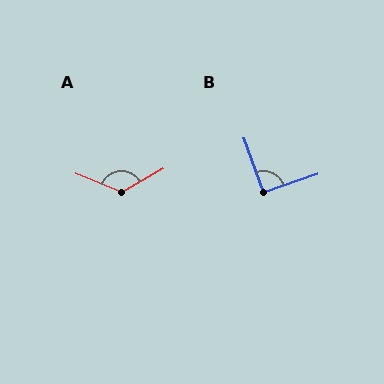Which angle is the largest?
A, at approximately 128 degrees.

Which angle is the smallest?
B, at approximately 91 degrees.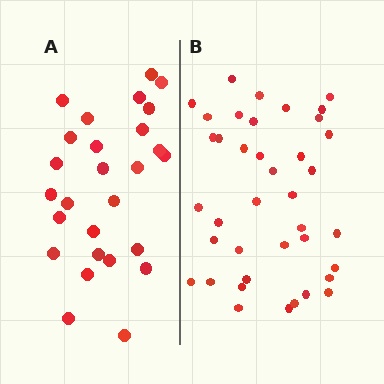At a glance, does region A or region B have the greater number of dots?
Region B (the right region) has more dots.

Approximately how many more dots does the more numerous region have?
Region B has roughly 12 or so more dots than region A.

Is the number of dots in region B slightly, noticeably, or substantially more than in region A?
Region B has noticeably more, but not dramatically so. The ratio is roughly 1.4 to 1.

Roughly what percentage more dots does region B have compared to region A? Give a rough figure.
About 45% more.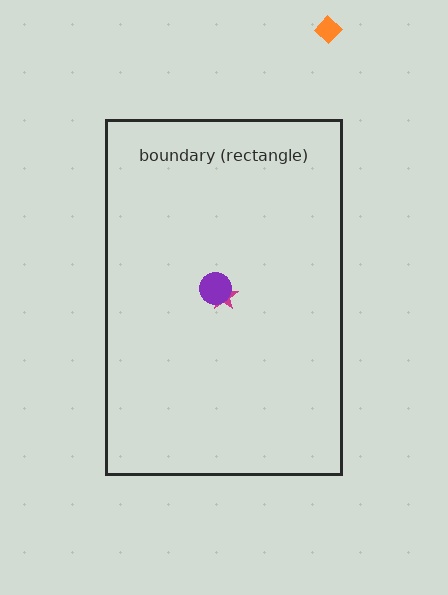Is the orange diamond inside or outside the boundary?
Outside.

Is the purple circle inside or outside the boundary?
Inside.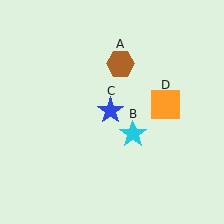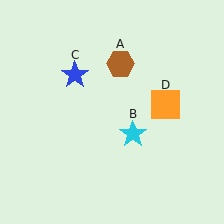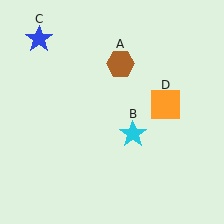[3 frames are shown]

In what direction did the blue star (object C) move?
The blue star (object C) moved up and to the left.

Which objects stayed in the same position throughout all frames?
Brown hexagon (object A) and cyan star (object B) and orange square (object D) remained stationary.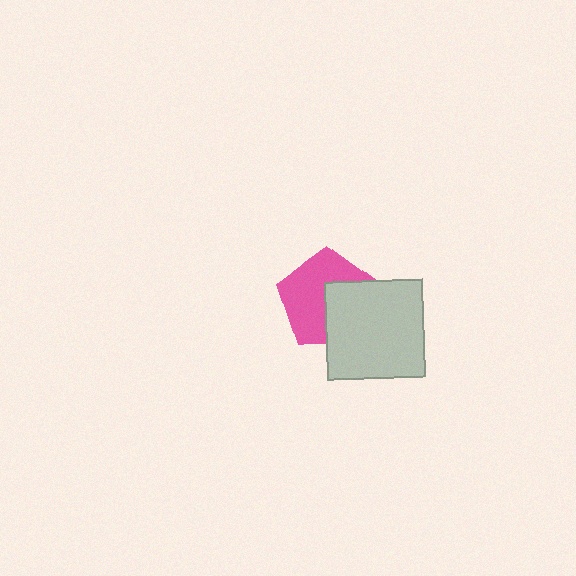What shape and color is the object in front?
The object in front is a light gray rectangle.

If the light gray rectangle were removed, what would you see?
You would see the complete pink pentagon.